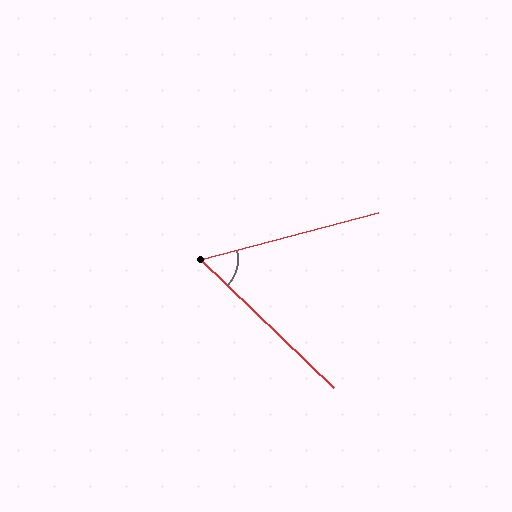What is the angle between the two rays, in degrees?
Approximately 59 degrees.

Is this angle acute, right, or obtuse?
It is acute.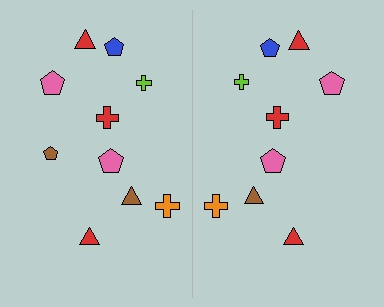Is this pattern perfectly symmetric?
No, the pattern is not perfectly symmetric. A brown pentagon is missing from the right side.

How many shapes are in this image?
There are 19 shapes in this image.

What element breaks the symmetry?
A brown pentagon is missing from the right side.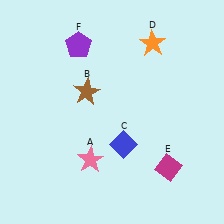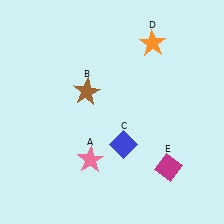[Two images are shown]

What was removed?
The purple pentagon (F) was removed in Image 2.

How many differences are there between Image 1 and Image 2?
There is 1 difference between the two images.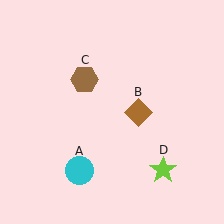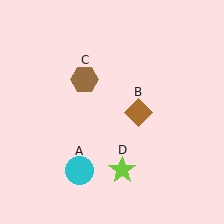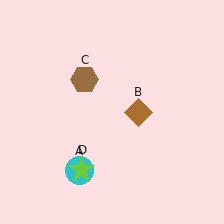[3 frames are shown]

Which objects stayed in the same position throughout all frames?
Cyan circle (object A) and brown diamond (object B) and brown hexagon (object C) remained stationary.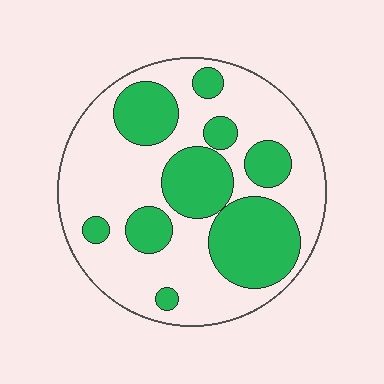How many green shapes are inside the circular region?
9.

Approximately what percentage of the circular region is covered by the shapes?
Approximately 35%.